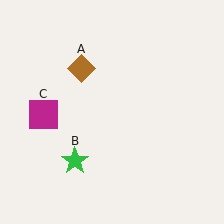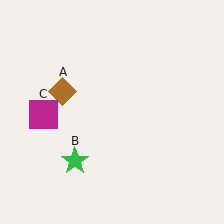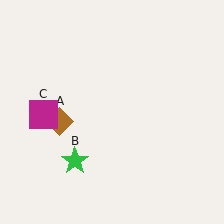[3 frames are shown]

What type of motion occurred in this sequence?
The brown diamond (object A) rotated counterclockwise around the center of the scene.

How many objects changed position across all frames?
1 object changed position: brown diamond (object A).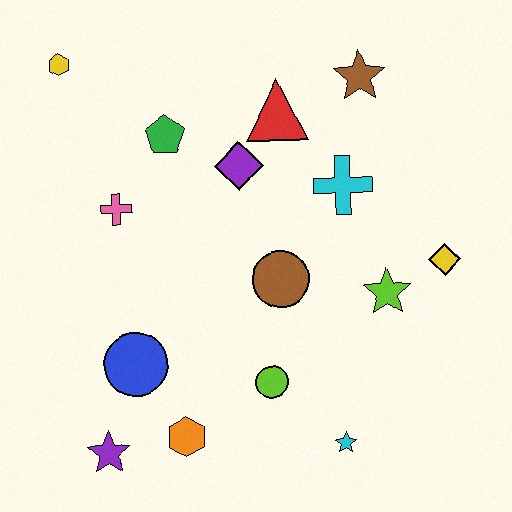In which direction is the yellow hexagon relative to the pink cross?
The yellow hexagon is above the pink cross.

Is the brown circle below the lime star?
No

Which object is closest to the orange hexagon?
The purple star is closest to the orange hexagon.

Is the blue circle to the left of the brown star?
Yes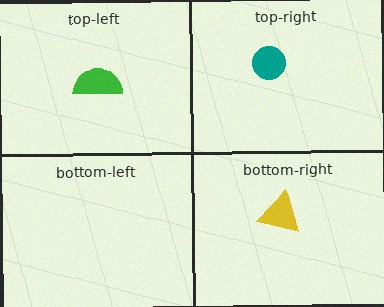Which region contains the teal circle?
The top-right region.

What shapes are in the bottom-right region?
The yellow triangle.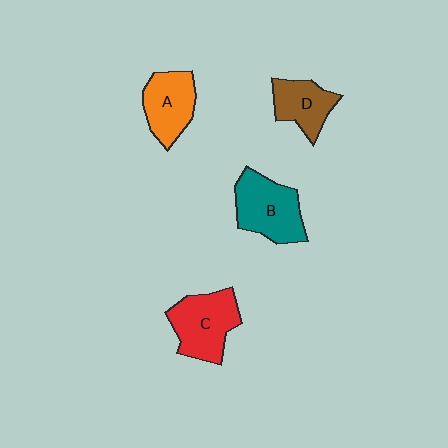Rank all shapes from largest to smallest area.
From largest to smallest: C (red), B (teal), A (orange), D (brown).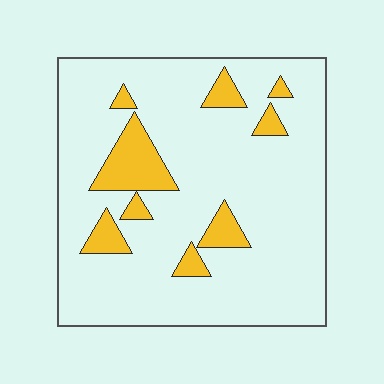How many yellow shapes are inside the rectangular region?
9.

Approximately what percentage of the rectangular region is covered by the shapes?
Approximately 15%.